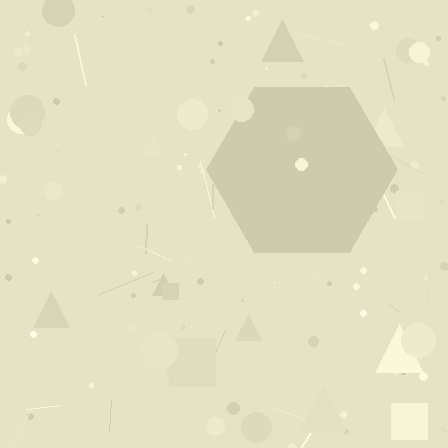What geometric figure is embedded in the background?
A hexagon is embedded in the background.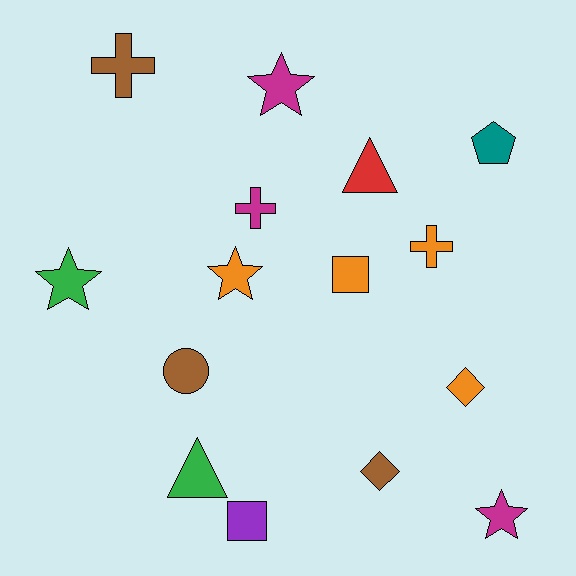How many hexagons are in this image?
There are no hexagons.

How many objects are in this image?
There are 15 objects.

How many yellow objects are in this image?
There are no yellow objects.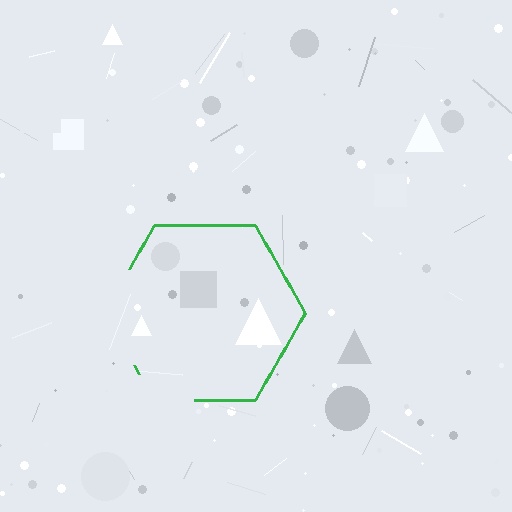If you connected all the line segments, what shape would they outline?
They would outline a hexagon.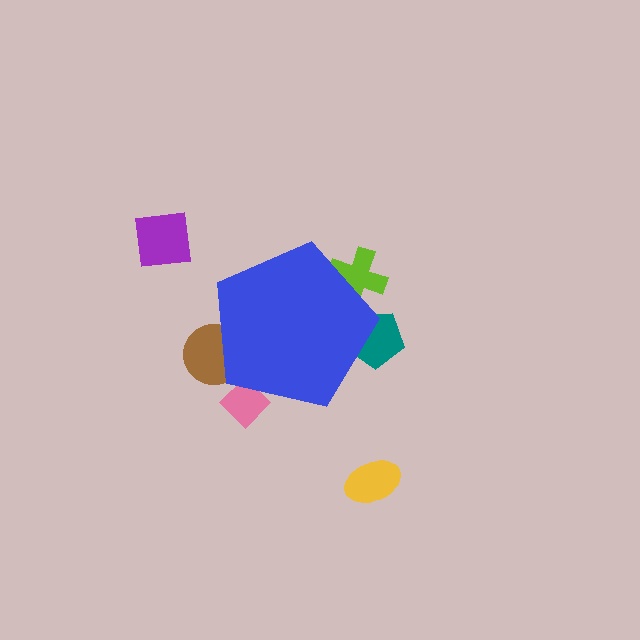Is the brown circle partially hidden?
Yes, the brown circle is partially hidden behind the blue pentagon.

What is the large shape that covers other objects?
A blue pentagon.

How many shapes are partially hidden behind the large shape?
4 shapes are partially hidden.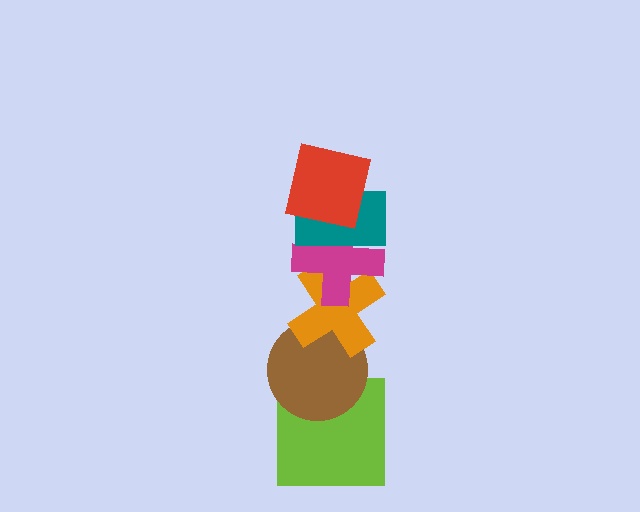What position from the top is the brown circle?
The brown circle is 5th from the top.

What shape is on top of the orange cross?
The magenta cross is on top of the orange cross.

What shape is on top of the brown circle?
The orange cross is on top of the brown circle.